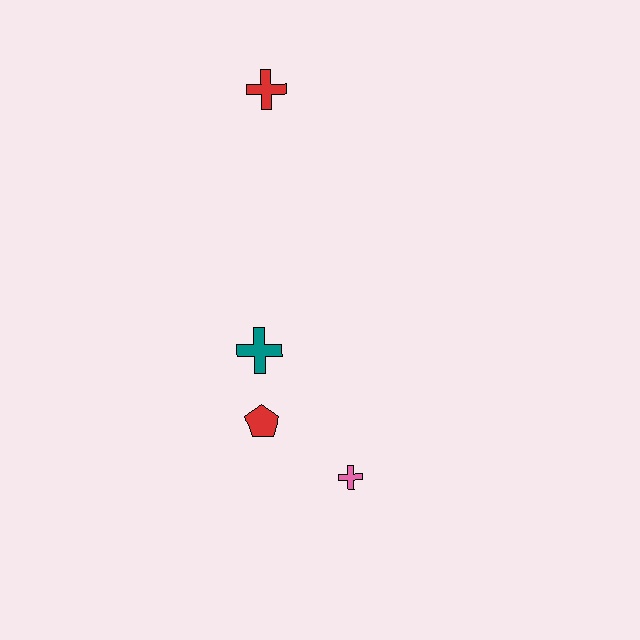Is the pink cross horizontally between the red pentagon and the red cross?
No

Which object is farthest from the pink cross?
The red cross is farthest from the pink cross.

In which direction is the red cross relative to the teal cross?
The red cross is above the teal cross.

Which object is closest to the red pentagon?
The teal cross is closest to the red pentagon.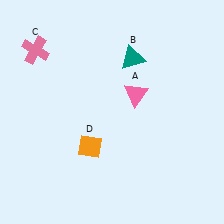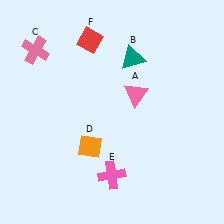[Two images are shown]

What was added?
A pink cross (E), a red diamond (F) were added in Image 2.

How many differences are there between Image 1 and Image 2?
There are 2 differences between the two images.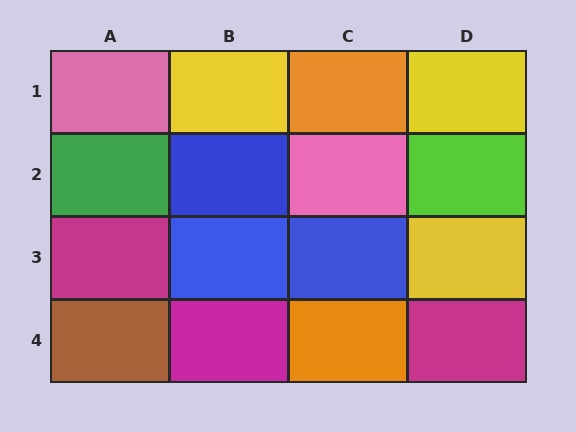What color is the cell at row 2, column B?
Blue.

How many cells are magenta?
3 cells are magenta.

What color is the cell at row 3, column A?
Magenta.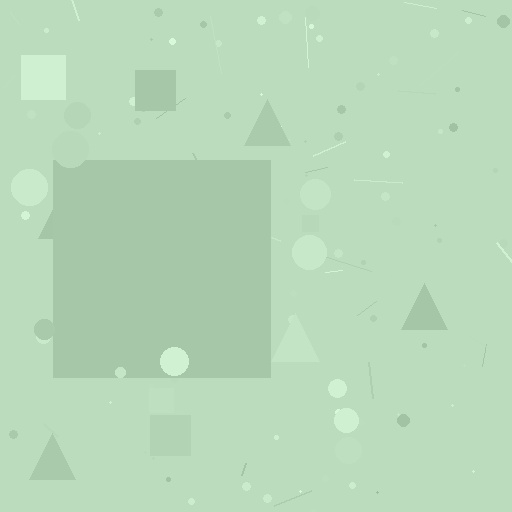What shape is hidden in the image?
A square is hidden in the image.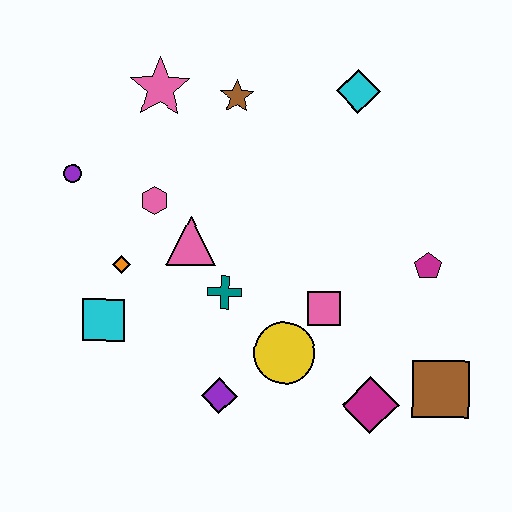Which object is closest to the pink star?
The brown star is closest to the pink star.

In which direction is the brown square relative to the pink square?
The brown square is to the right of the pink square.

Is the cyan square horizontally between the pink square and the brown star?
No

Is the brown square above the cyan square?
No